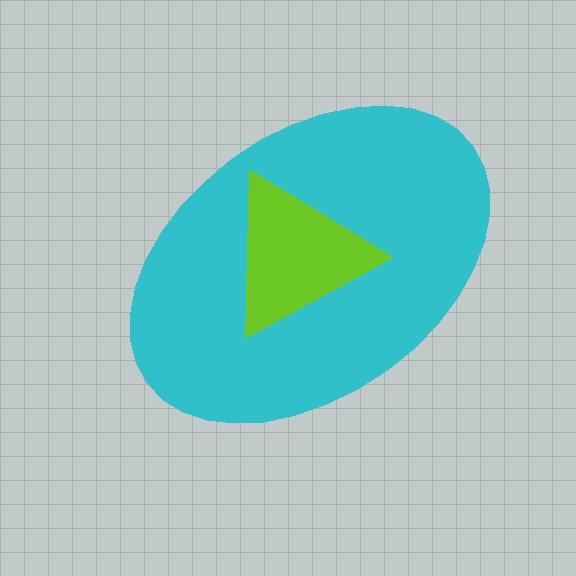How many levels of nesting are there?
2.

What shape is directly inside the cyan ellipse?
The lime triangle.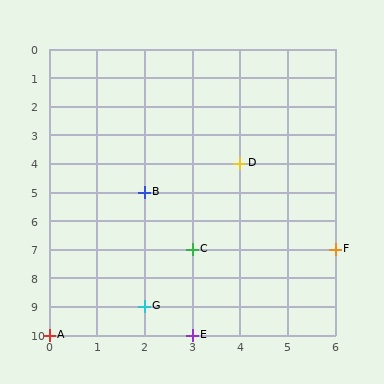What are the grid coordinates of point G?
Point G is at grid coordinates (2, 9).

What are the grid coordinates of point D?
Point D is at grid coordinates (4, 4).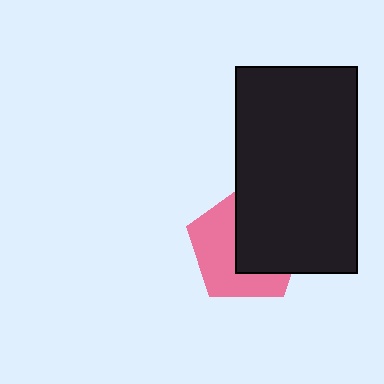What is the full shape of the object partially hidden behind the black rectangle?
The partially hidden object is a pink pentagon.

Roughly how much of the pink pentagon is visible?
About half of it is visible (roughly 50%).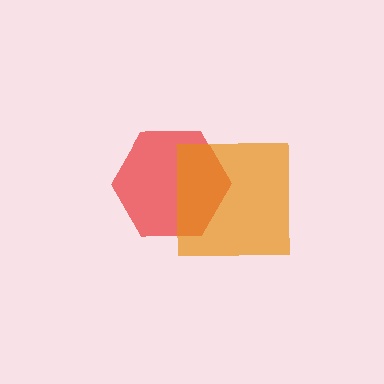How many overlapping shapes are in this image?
There are 2 overlapping shapes in the image.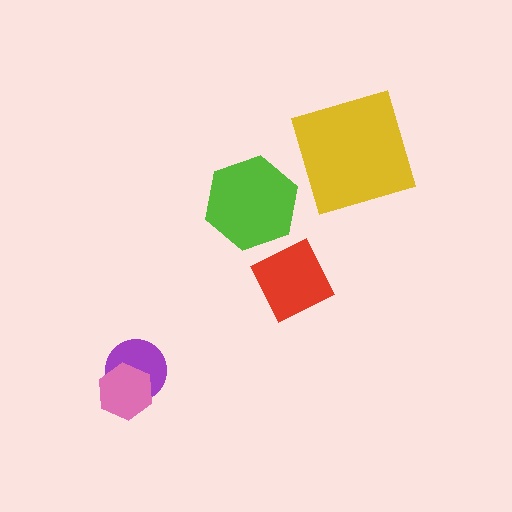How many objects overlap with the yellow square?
0 objects overlap with the yellow square.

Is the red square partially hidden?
No, no other shape covers it.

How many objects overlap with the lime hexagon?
0 objects overlap with the lime hexagon.